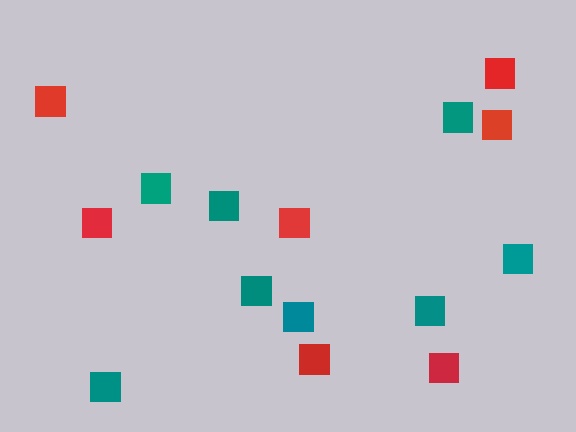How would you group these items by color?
There are 2 groups: one group of red squares (7) and one group of teal squares (8).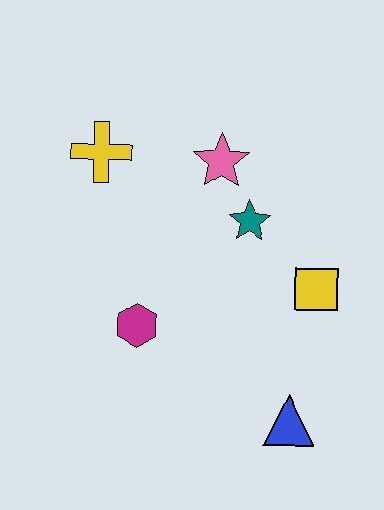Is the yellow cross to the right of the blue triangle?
No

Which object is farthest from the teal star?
The blue triangle is farthest from the teal star.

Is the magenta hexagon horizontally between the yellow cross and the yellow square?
Yes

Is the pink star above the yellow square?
Yes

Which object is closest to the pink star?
The teal star is closest to the pink star.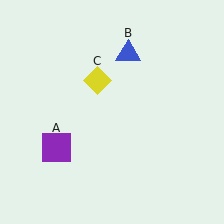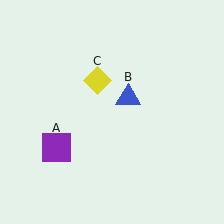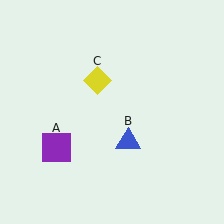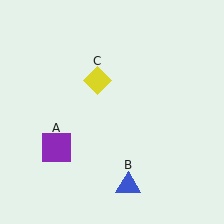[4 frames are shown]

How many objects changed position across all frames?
1 object changed position: blue triangle (object B).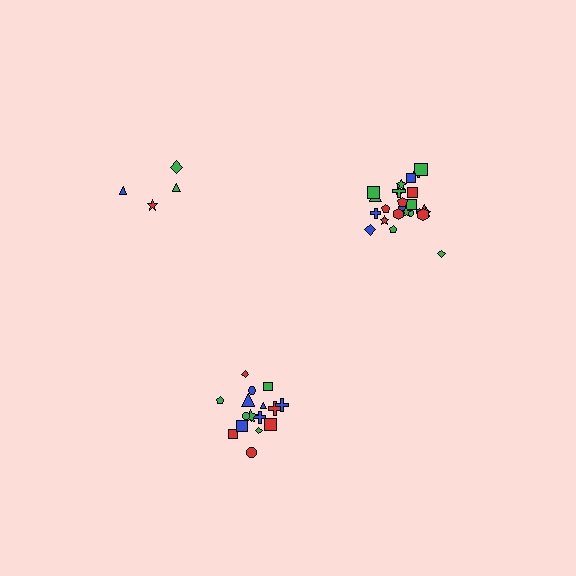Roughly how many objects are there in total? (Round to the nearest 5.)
Roughly 45 objects in total.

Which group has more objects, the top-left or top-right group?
The top-right group.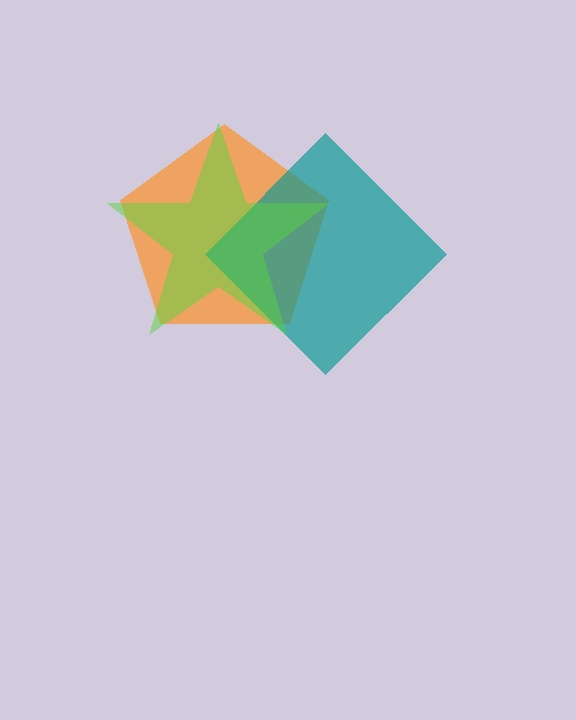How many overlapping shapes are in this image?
There are 3 overlapping shapes in the image.